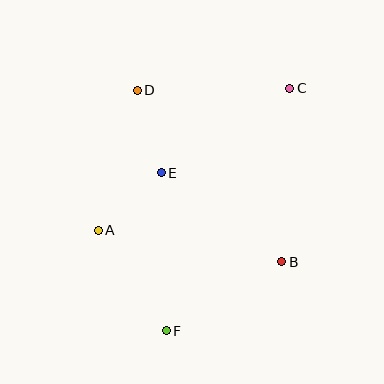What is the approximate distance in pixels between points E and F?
The distance between E and F is approximately 158 pixels.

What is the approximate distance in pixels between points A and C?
The distance between A and C is approximately 238 pixels.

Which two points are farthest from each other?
Points C and F are farthest from each other.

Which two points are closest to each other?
Points A and E are closest to each other.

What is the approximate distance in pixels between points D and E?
The distance between D and E is approximately 86 pixels.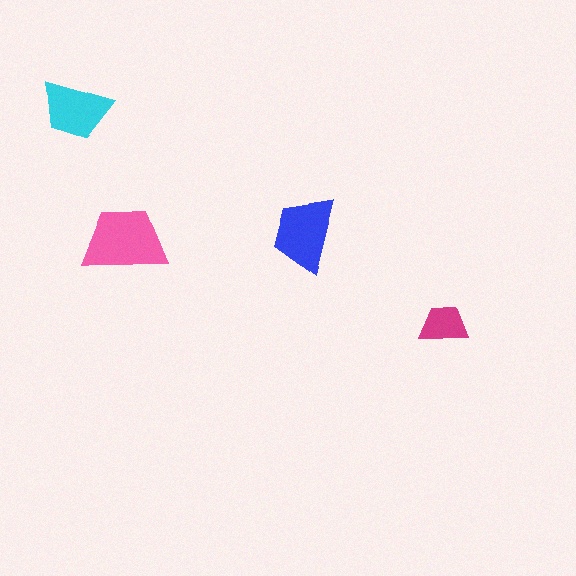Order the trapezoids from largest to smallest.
the pink one, the blue one, the cyan one, the magenta one.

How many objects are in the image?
There are 4 objects in the image.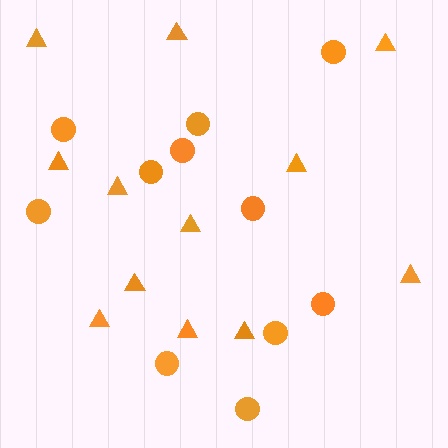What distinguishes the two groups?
There are 2 groups: one group of triangles (12) and one group of circles (11).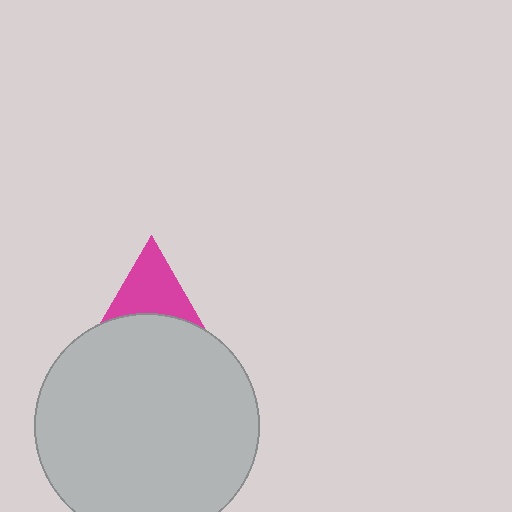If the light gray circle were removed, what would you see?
You would see the complete magenta triangle.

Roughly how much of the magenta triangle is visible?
About half of it is visible (roughly 55%).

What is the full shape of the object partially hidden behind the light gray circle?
The partially hidden object is a magenta triangle.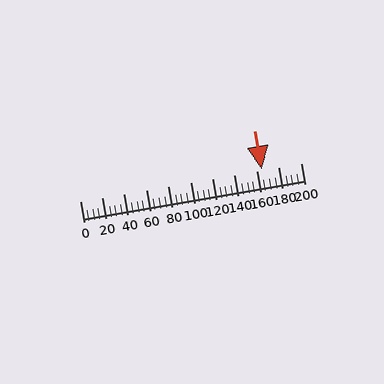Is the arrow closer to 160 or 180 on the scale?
The arrow is closer to 160.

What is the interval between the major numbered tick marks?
The major tick marks are spaced 20 units apart.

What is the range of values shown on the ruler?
The ruler shows values from 0 to 200.